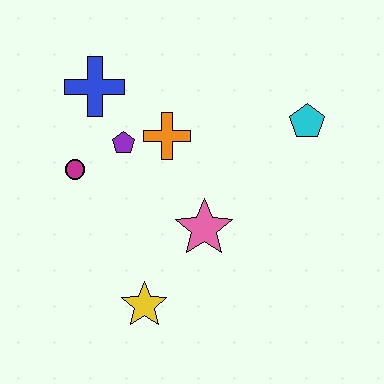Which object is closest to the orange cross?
The purple pentagon is closest to the orange cross.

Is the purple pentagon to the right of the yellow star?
No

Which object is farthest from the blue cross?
The yellow star is farthest from the blue cross.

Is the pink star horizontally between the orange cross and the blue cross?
No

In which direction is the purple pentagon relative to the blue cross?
The purple pentagon is below the blue cross.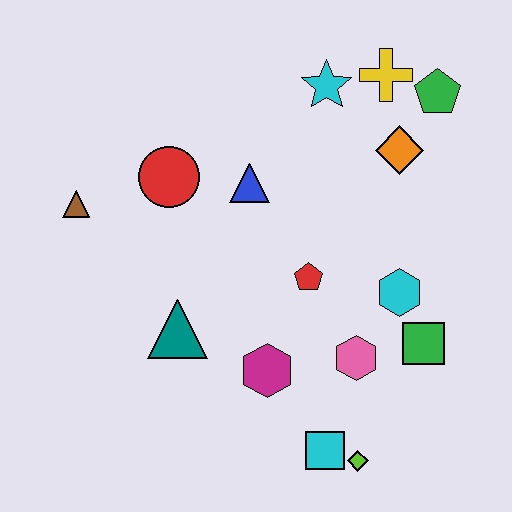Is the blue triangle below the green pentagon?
Yes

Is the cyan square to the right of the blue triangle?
Yes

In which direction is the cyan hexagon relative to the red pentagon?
The cyan hexagon is to the right of the red pentagon.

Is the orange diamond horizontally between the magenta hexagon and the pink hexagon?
No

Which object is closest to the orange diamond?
The green pentagon is closest to the orange diamond.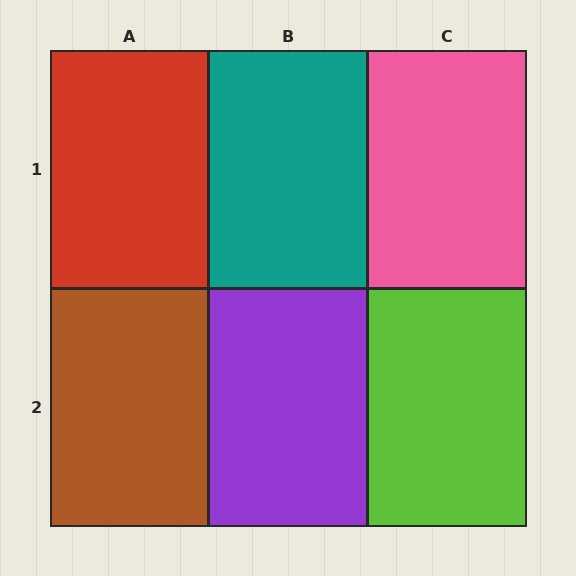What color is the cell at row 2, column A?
Brown.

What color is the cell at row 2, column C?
Lime.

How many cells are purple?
1 cell is purple.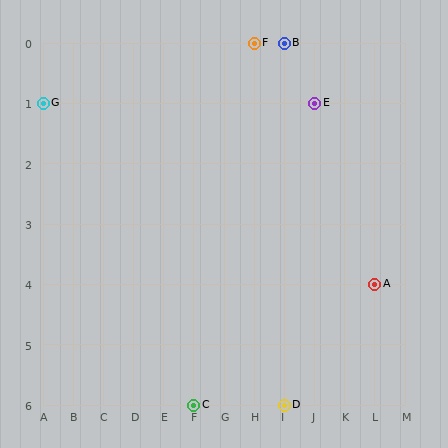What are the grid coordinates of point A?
Point A is at grid coordinates (L, 4).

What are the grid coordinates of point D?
Point D is at grid coordinates (I, 6).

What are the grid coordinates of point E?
Point E is at grid coordinates (J, 1).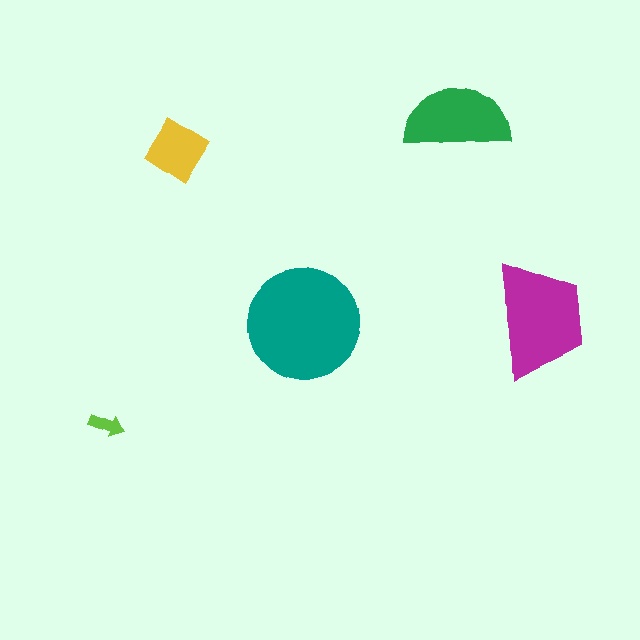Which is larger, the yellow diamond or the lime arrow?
The yellow diamond.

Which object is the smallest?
The lime arrow.